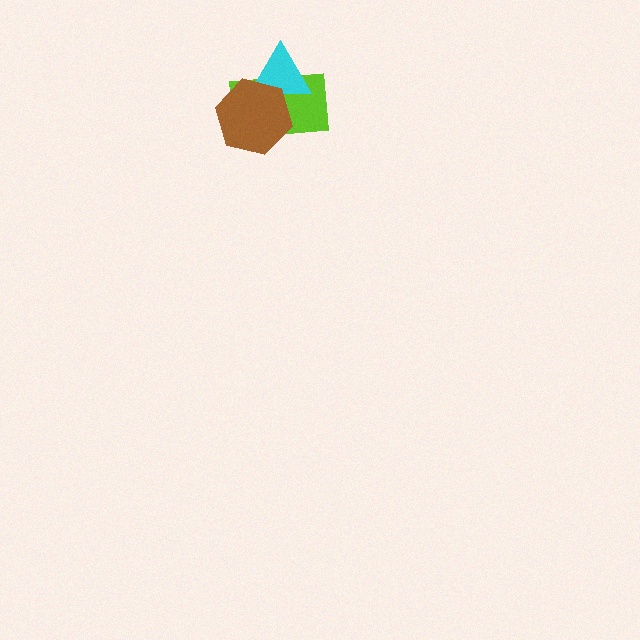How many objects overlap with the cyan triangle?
2 objects overlap with the cyan triangle.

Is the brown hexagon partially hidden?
No, no other shape covers it.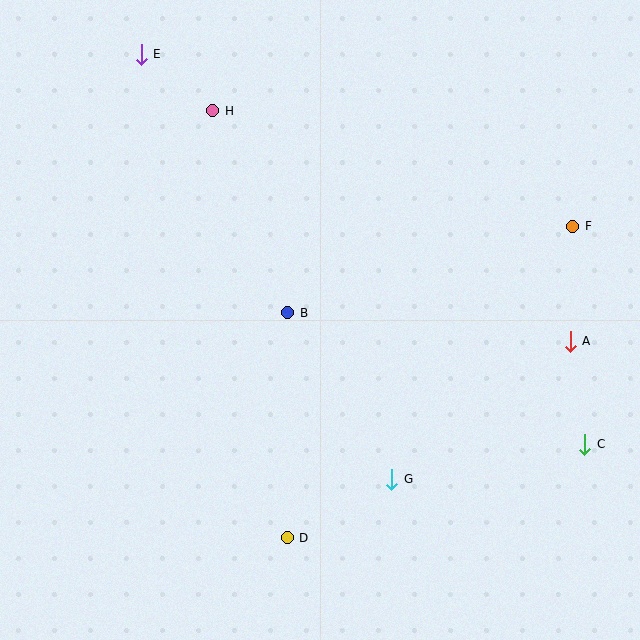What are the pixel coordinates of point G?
Point G is at (392, 479).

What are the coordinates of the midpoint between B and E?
The midpoint between B and E is at (215, 184).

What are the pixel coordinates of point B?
Point B is at (288, 313).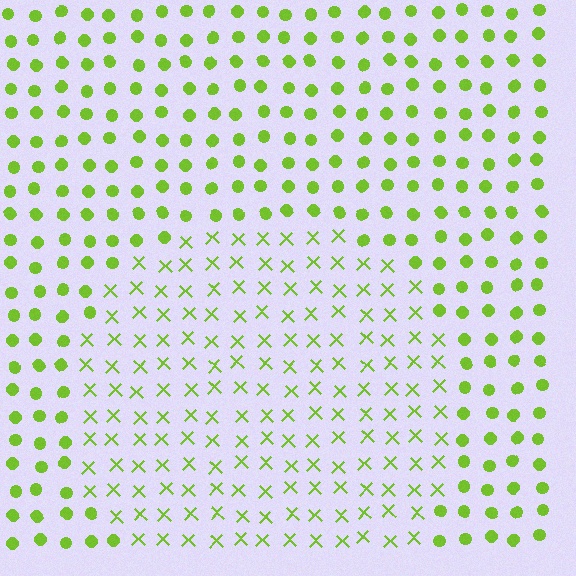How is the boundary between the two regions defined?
The boundary is defined by a change in element shape: X marks inside vs. circles outside. All elements share the same color and spacing.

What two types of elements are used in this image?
The image uses X marks inside the circle region and circles outside it.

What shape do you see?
I see a circle.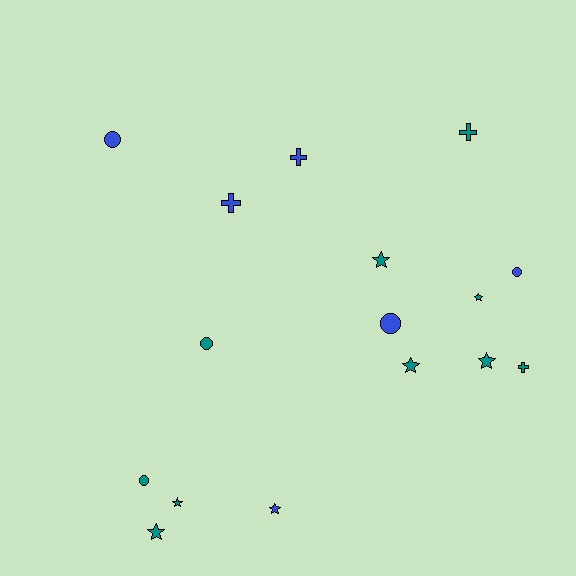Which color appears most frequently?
Teal, with 10 objects.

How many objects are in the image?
There are 16 objects.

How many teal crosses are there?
There are 2 teal crosses.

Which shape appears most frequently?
Star, with 7 objects.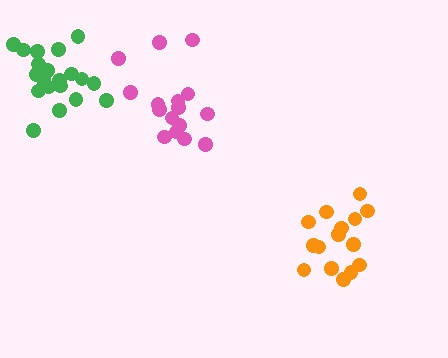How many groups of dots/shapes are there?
There are 3 groups.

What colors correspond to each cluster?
The clusters are colored: orange, green, pink.